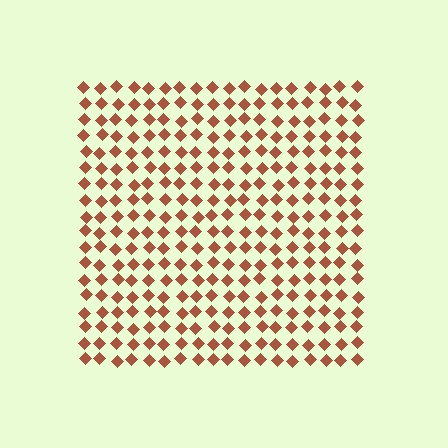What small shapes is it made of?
It is made of small diamonds.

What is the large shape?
The large shape is a square.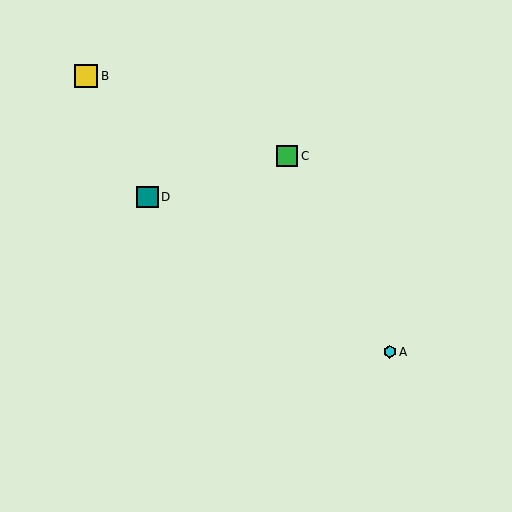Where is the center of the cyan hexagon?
The center of the cyan hexagon is at (390, 352).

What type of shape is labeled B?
Shape B is a yellow square.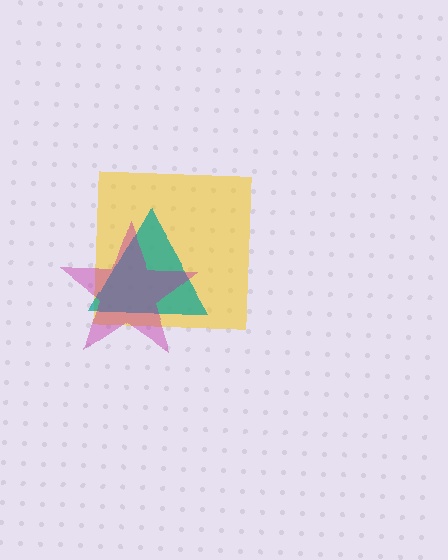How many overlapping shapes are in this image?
There are 3 overlapping shapes in the image.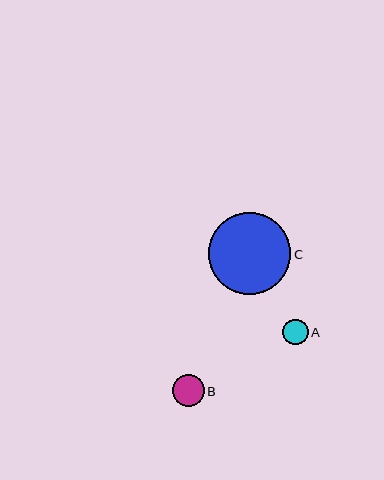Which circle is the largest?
Circle C is the largest with a size of approximately 83 pixels.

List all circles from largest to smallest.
From largest to smallest: C, B, A.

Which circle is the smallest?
Circle A is the smallest with a size of approximately 25 pixels.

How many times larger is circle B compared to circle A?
Circle B is approximately 1.3 times the size of circle A.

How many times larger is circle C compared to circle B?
Circle C is approximately 2.6 times the size of circle B.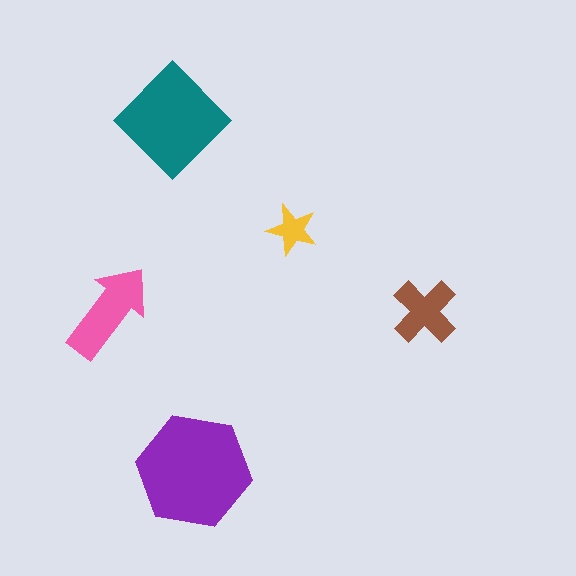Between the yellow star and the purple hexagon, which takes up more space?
The purple hexagon.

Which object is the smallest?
The yellow star.